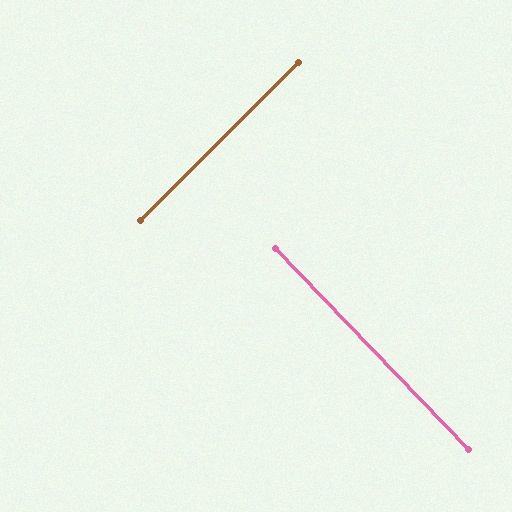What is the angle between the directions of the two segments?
Approximately 89 degrees.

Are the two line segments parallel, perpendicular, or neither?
Perpendicular — they meet at approximately 89°.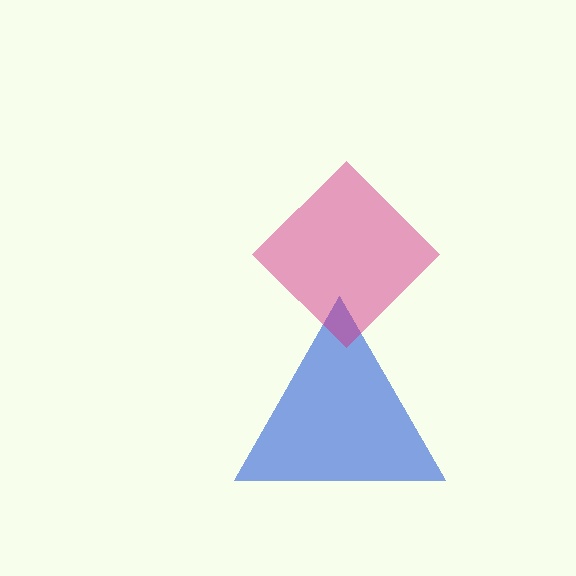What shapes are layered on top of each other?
The layered shapes are: a blue triangle, a magenta diamond.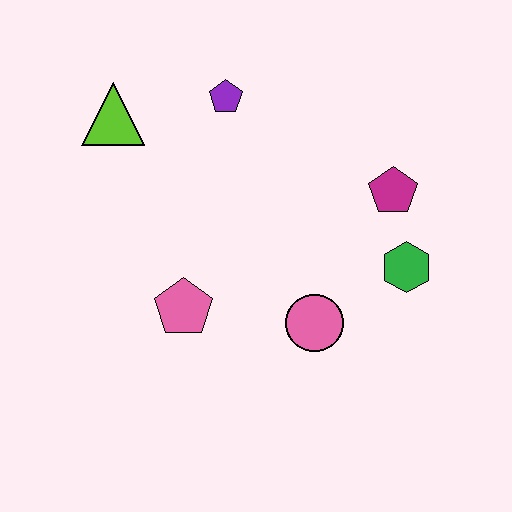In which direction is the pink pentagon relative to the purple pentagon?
The pink pentagon is below the purple pentagon.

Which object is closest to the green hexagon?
The magenta pentagon is closest to the green hexagon.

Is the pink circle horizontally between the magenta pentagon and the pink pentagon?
Yes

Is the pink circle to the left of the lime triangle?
No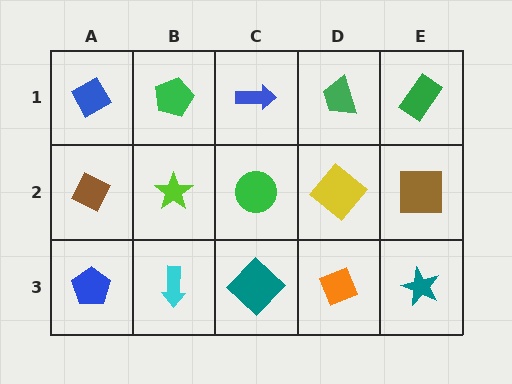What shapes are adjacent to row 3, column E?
A brown square (row 2, column E), an orange diamond (row 3, column D).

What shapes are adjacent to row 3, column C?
A green circle (row 2, column C), a cyan arrow (row 3, column B), an orange diamond (row 3, column D).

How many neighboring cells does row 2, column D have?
4.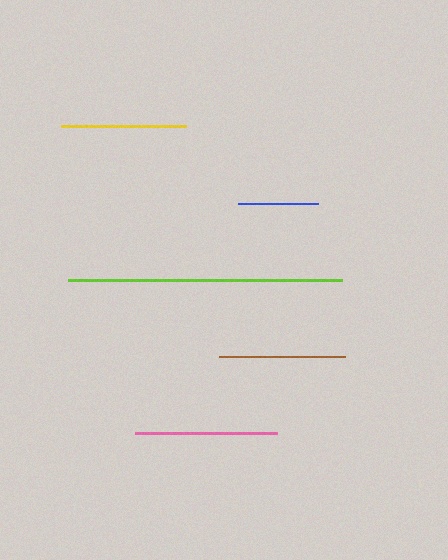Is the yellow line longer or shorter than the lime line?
The lime line is longer than the yellow line.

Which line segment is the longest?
The lime line is the longest at approximately 274 pixels.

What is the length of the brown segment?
The brown segment is approximately 126 pixels long.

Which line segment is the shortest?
The blue line is the shortest at approximately 80 pixels.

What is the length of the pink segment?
The pink segment is approximately 142 pixels long.